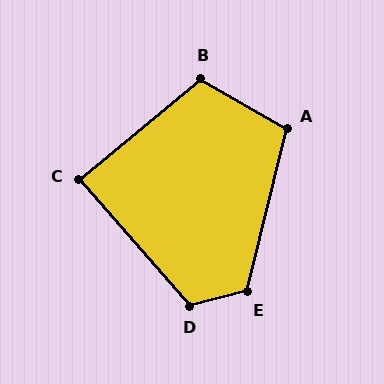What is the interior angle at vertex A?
Approximately 107 degrees (obtuse).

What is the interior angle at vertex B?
Approximately 110 degrees (obtuse).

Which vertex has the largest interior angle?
E, at approximately 118 degrees.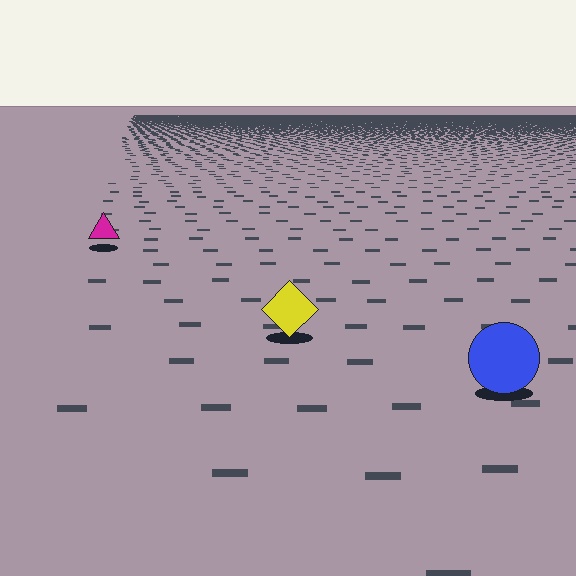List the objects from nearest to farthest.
From nearest to farthest: the blue circle, the yellow diamond, the magenta triangle.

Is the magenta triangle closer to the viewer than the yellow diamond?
No. The yellow diamond is closer — you can tell from the texture gradient: the ground texture is coarser near it.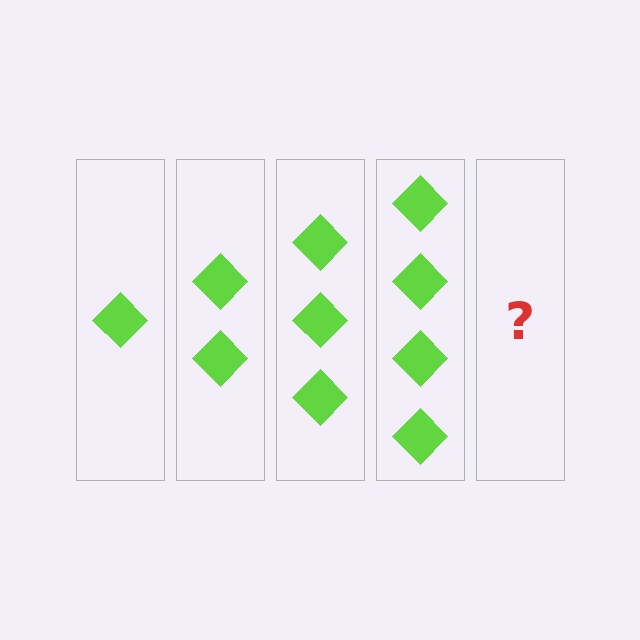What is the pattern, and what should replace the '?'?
The pattern is that each step adds one more diamond. The '?' should be 5 diamonds.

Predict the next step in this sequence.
The next step is 5 diamonds.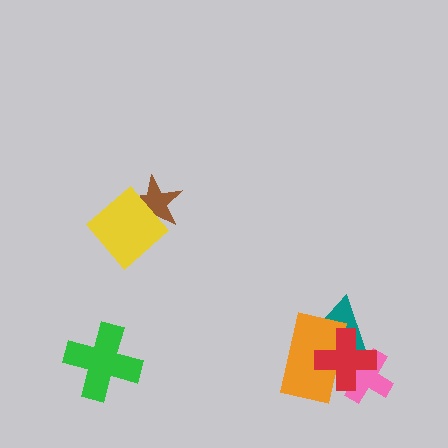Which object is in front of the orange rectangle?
The red cross is in front of the orange rectangle.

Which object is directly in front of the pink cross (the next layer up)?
The teal triangle is directly in front of the pink cross.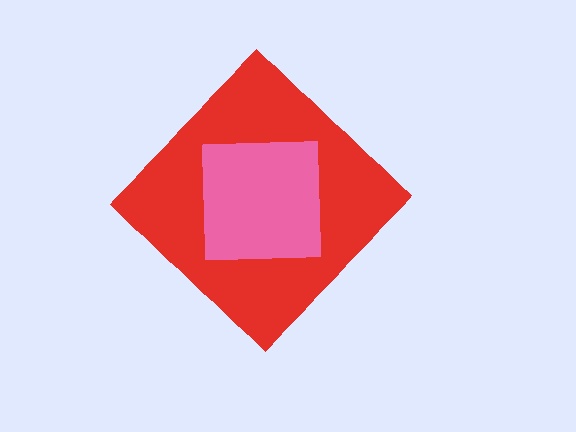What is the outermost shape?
The red diamond.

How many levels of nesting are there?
2.